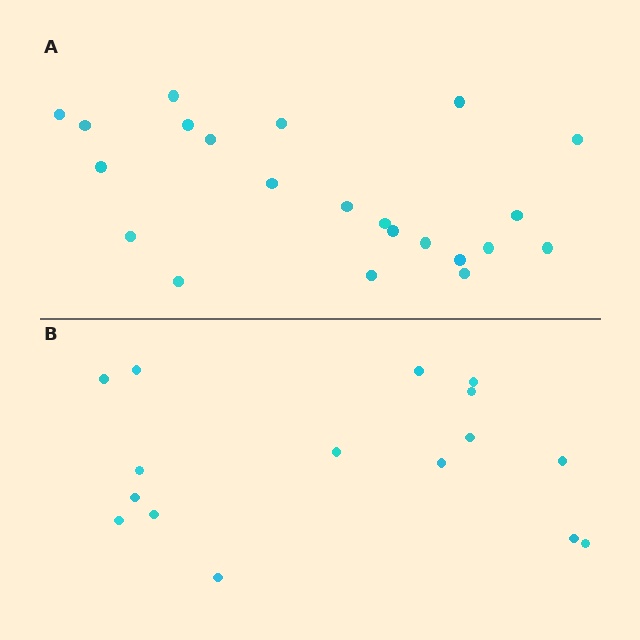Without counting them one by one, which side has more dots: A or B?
Region A (the top region) has more dots.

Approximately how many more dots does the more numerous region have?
Region A has about 6 more dots than region B.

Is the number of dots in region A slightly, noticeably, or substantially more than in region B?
Region A has noticeably more, but not dramatically so. The ratio is roughly 1.4 to 1.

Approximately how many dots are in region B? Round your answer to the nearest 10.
About 20 dots. (The exact count is 16, which rounds to 20.)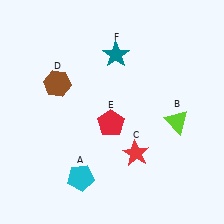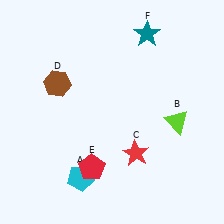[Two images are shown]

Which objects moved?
The objects that moved are: the red pentagon (E), the teal star (F).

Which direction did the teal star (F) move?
The teal star (F) moved right.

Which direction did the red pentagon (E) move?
The red pentagon (E) moved down.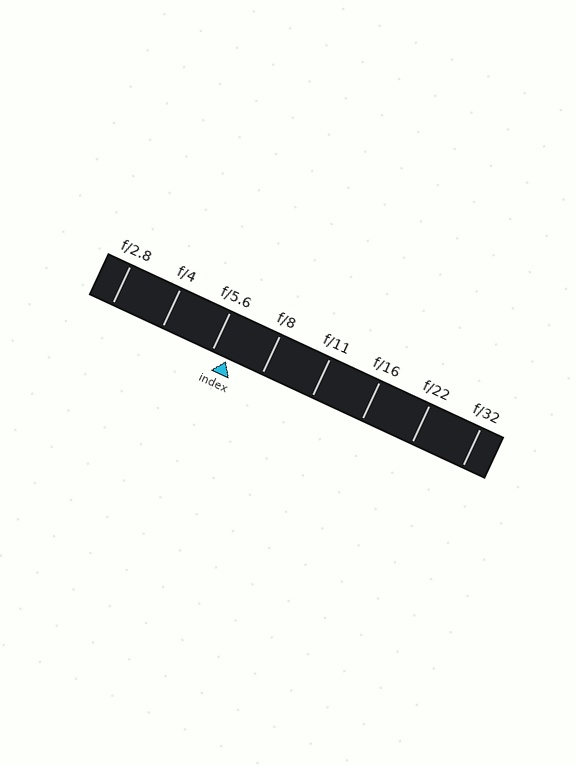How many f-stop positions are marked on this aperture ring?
There are 8 f-stop positions marked.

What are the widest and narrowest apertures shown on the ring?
The widest aperture shown is f/2.8 and the narrowest is f/32.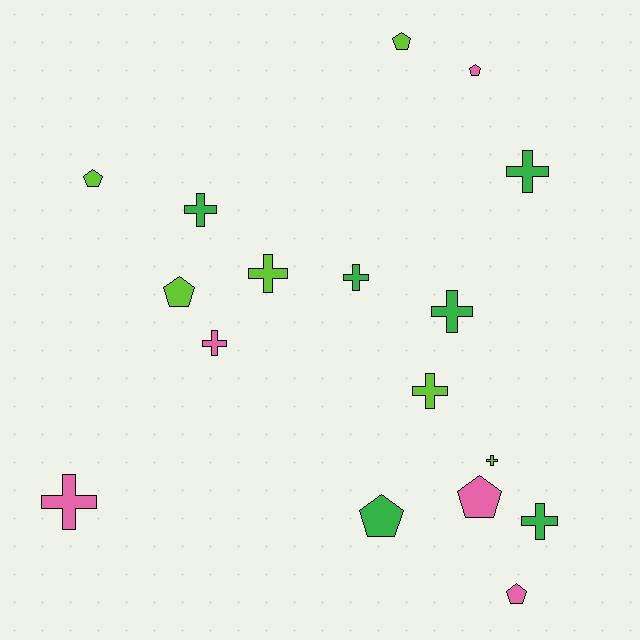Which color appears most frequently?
Green, with 6 objects.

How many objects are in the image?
There are 17 objects.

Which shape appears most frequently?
Cross, with 10 objects.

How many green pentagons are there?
There is 1 green pentagon.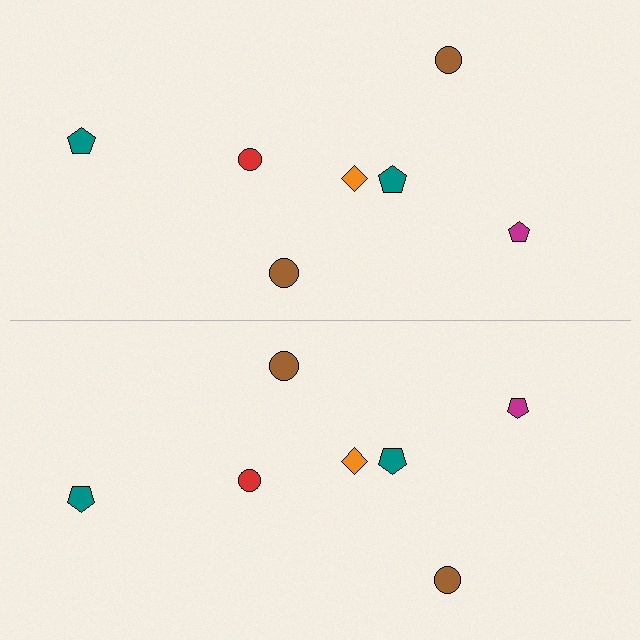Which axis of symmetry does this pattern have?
The pattern has a horizontal axis of symmetry running through the center of the image.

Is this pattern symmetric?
Yes, this pattern has bilateral (reflection) symmetry.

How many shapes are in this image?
There are 14 shapes in this image.